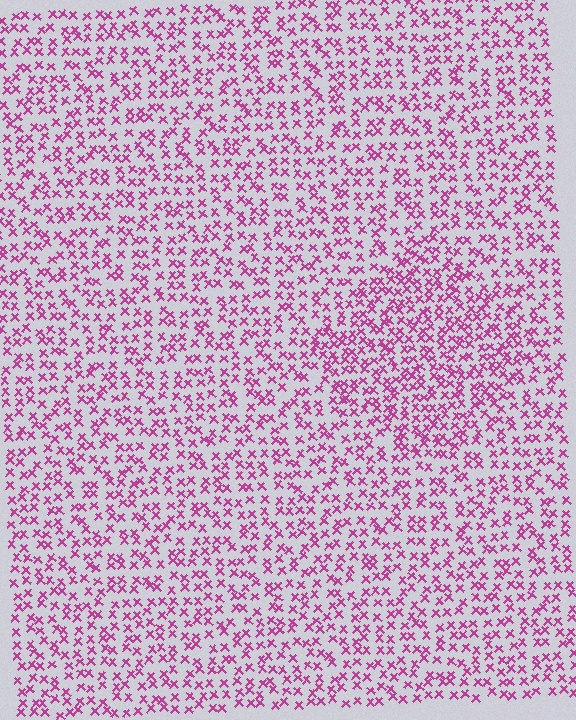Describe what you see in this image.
The image contains small magenta elements arranged at two different densities. A diamond-shaped region is visible where the elements are more densely packed than the surrounding area.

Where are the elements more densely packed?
The elements are more densely packed inside the diamond boundary.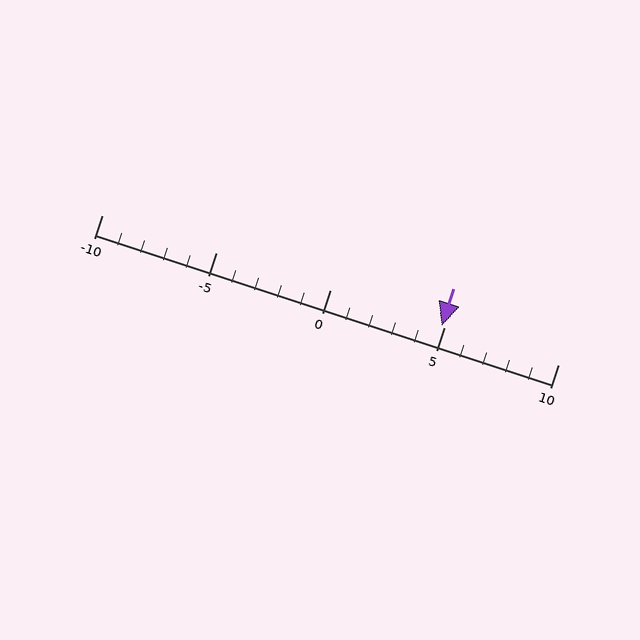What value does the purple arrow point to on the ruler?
The purple arrow points to approximately 5.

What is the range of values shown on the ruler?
The ruler shows values from -10 to 10.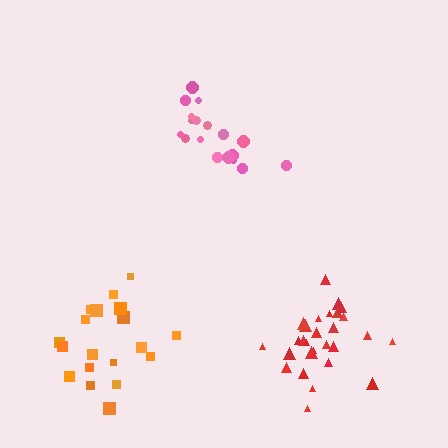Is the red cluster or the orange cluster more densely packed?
Red.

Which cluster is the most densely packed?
Pink.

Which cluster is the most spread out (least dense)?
Orange.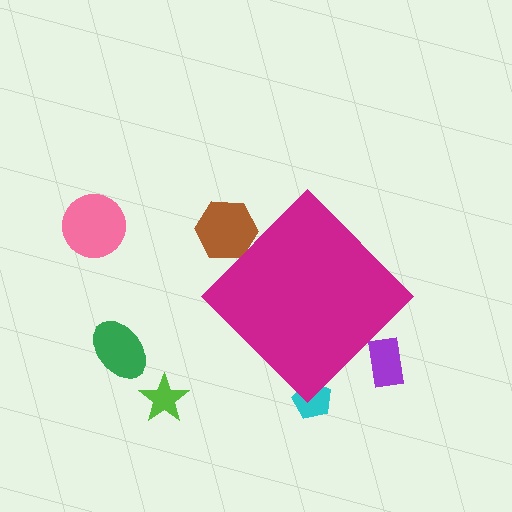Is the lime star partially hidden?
No, the lime star is fully visible.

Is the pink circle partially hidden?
No, the pink circle is fully visible.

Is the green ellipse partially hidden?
No, the green ellipse is fully visible.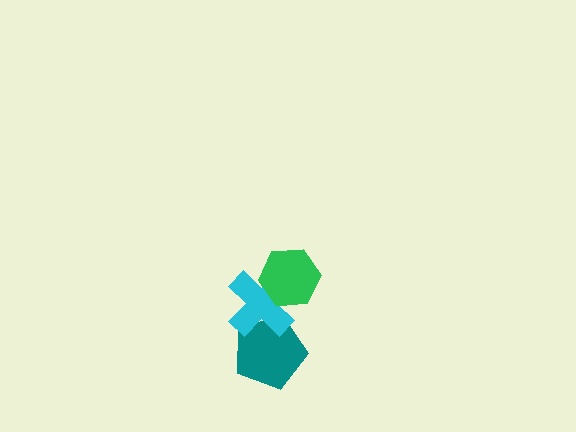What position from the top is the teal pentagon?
The teal pentagon is 3rd from the top.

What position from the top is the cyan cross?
The cyan cross is 2nd from the top.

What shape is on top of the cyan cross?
The green hexagon is on top of the cyan cross.